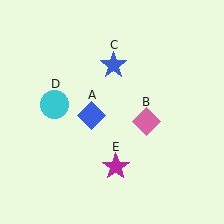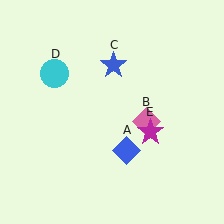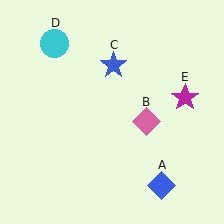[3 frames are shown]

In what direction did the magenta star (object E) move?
The magenta star (object E) moved up and to the right.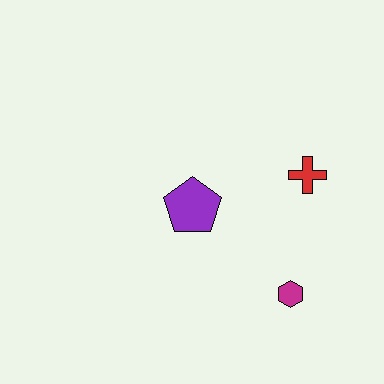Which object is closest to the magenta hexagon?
The red cross is closest to the magenta hexagon.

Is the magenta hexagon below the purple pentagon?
Yes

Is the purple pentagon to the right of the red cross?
No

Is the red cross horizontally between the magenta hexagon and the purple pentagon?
No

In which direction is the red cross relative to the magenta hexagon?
The red cross is above the magenta hexagon.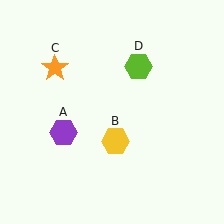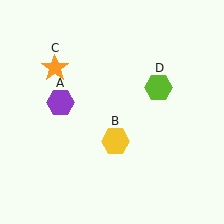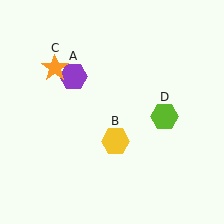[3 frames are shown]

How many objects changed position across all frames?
2 objects changed position: purple hexagon (object A), lime hexagon (object D).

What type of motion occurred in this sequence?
The purple hexagon (object A), lime hexagon (object D) rotated clockwise around the center of the scene.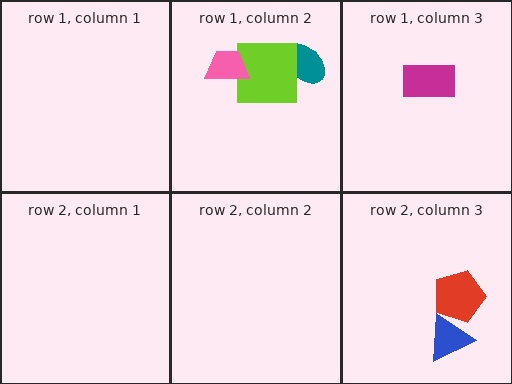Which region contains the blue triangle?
The row 2, column 3 region.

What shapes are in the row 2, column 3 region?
The blue triangle, the red pentagon.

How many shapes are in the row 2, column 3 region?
2.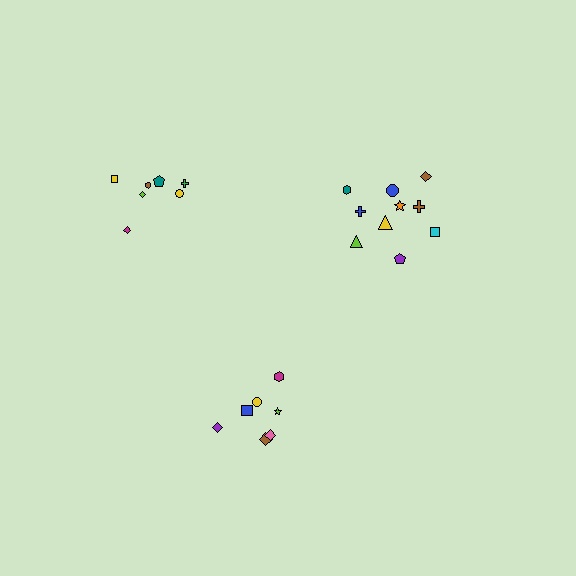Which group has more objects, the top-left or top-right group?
The top-right group.